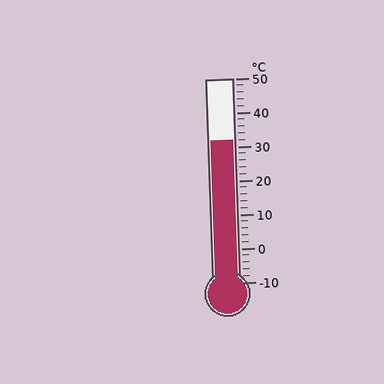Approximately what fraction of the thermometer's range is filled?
The thermometer is filled to approximately 70% of its range.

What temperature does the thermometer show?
The thermometer shows approximately 32°C.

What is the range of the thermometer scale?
The thermometer scale ranges from -10°C to 50°C.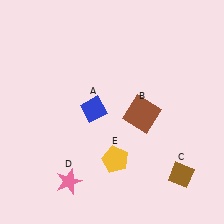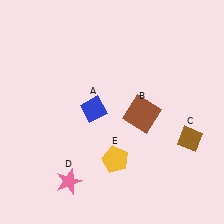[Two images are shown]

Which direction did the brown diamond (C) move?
The brown diamond (C) moved up.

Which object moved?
The brown diamond (C) moved up.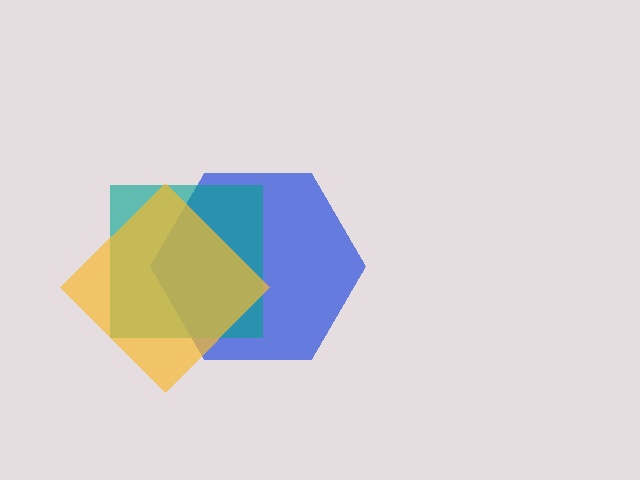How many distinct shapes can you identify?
There are 3 distinct shapes: a blue hexagon, a teal square, a yellow diamond.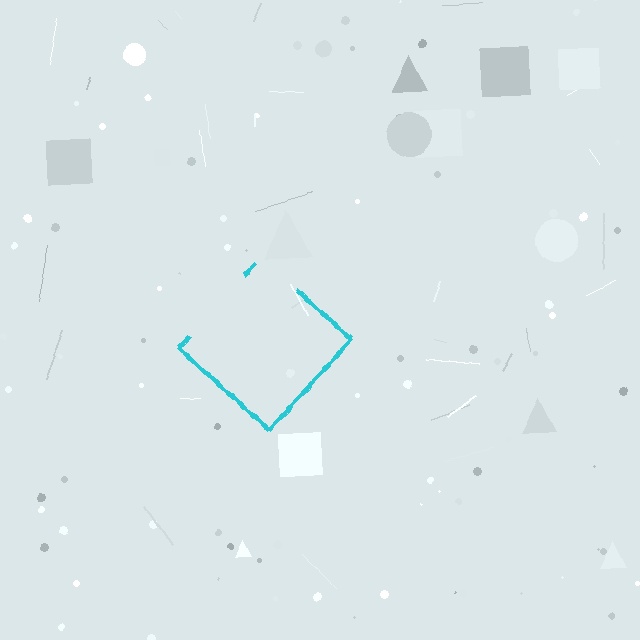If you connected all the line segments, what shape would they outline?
They would outline a diamond.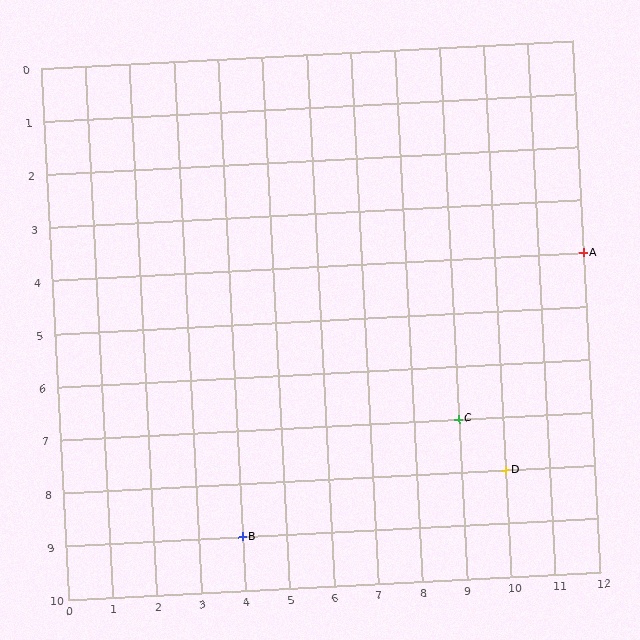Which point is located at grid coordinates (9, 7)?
Point C is at (9, 7).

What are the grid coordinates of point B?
Point B is at grid coordinates (4, 9).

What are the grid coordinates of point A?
Point A is at grid coordinates (12, 4).